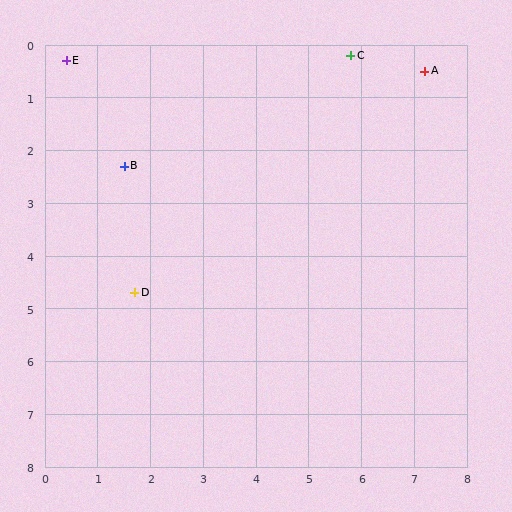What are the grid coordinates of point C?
Point C is at approximately (5.8, 0.2).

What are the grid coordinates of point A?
Point A is at approximately (7.2, 0.5).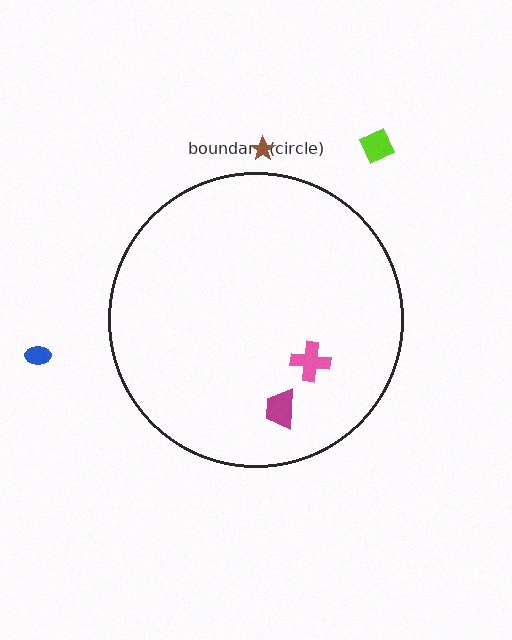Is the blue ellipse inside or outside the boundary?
Outside.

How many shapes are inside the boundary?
2 inside, 3 outside.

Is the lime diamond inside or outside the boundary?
Outside.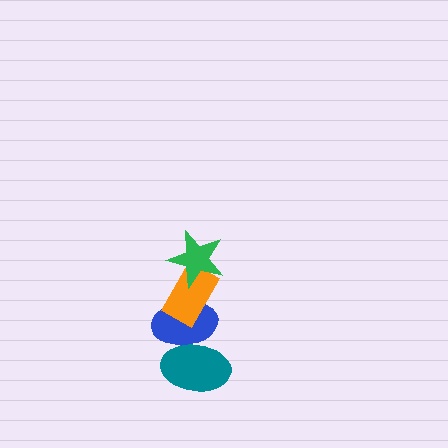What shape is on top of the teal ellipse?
The blue ellipse is on top of the teal ellipse.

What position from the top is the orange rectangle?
The orange rectangle is 2nd from the top.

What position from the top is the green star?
The green star is 1st from the top.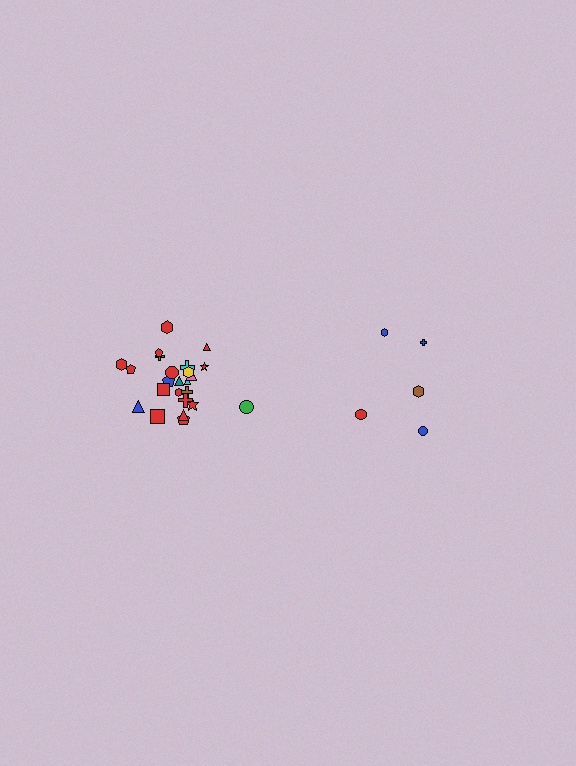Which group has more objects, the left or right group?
The left group.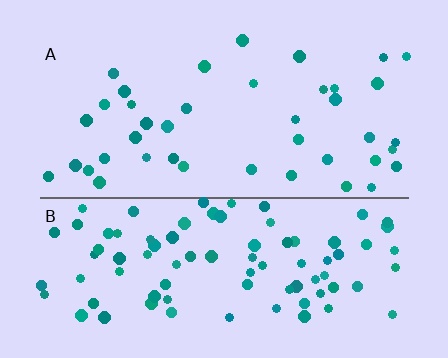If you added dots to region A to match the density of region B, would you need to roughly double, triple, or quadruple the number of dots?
Approximately double.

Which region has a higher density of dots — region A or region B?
B (the bottom).